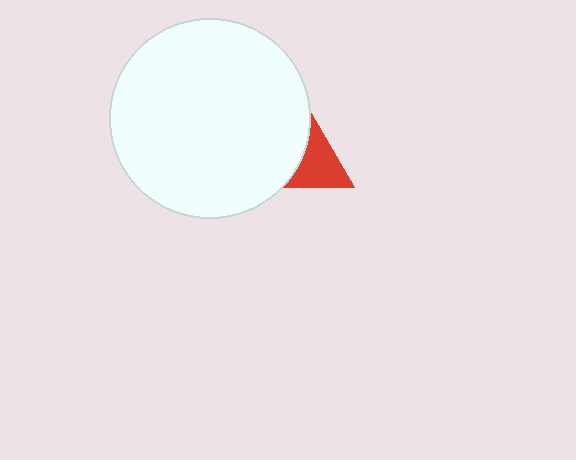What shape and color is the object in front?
The object in front is a white circle.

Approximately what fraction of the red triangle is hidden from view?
Roughly 65% of the red triangle is hidden behind the white circle.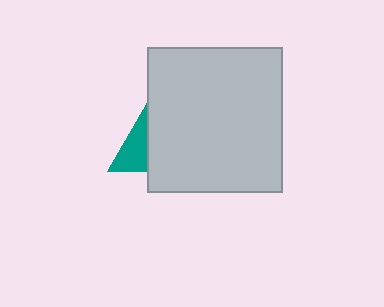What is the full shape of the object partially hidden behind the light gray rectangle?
The partially hidden object is a teal triangle.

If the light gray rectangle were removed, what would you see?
You would see the complete teal triangle.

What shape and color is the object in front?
The object in front is a light gray rectangle.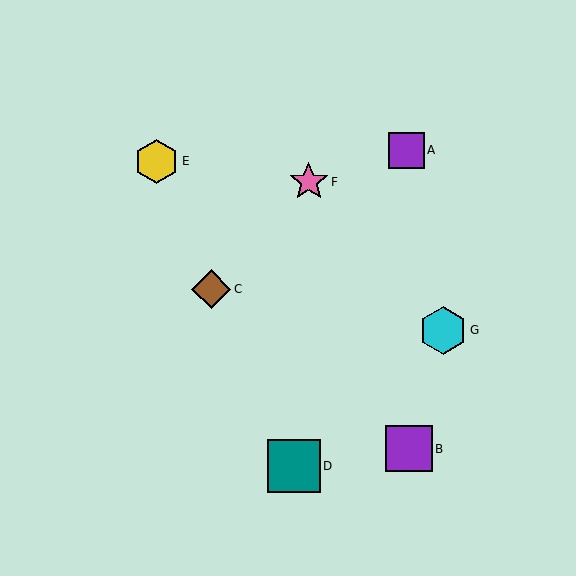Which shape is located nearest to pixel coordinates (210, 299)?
The brown diamond (labeled C) at (211, 289) is nearest to that location.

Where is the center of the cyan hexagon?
The center of the cyan hexagon is at (443, 330).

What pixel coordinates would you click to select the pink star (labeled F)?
Click at (309, 182) to select the pink star F.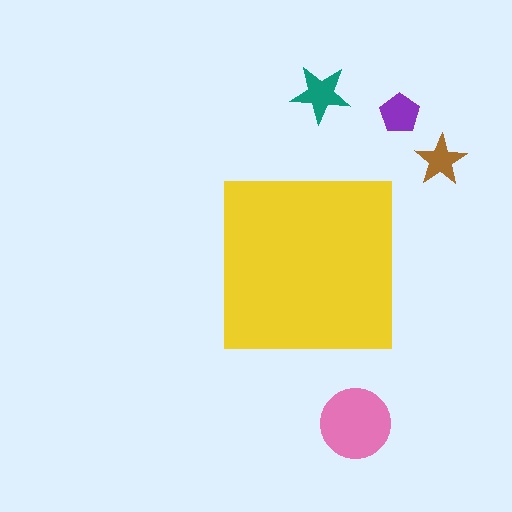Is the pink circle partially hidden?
No, the pink circle is fully visible.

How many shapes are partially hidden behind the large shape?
0 shapes are partially hidden.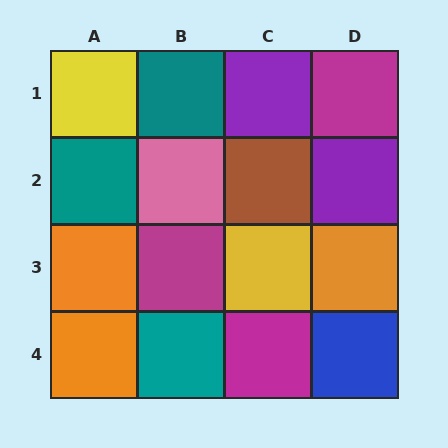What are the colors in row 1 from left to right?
Yellow, teal, purple, magenta.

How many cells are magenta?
3 cells are magenta.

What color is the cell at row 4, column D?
Blue.